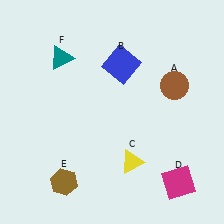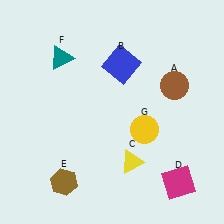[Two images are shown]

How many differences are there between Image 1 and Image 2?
There is 1 difference between the two images.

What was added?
A yellow circle (G) was added in Image 2.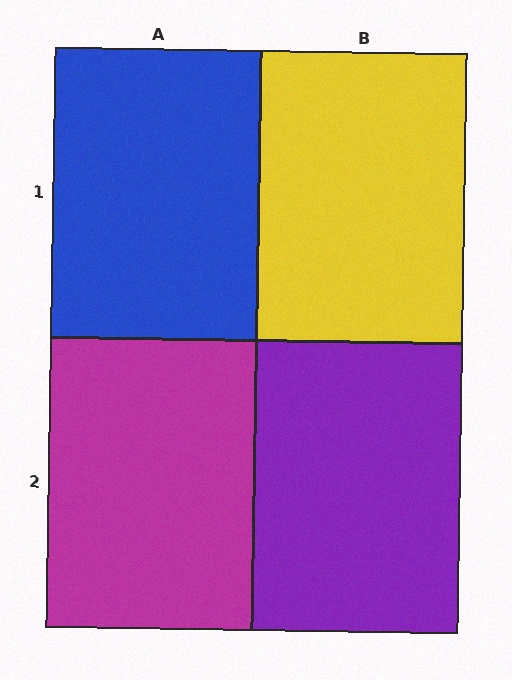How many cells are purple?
1 cell is purple.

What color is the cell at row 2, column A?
Magenta.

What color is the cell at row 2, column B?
Purple.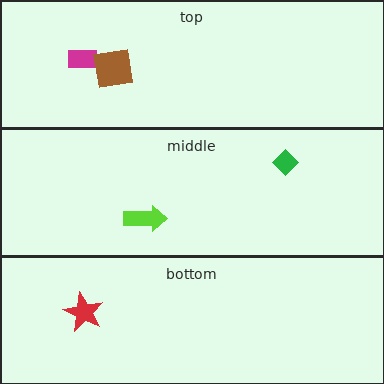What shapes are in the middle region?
The green diamond, the lime arrow.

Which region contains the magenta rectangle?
The top region.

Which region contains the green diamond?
The middle region.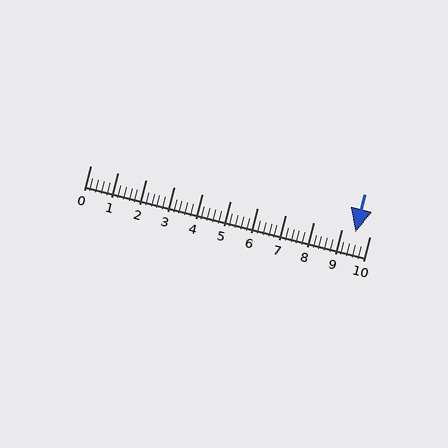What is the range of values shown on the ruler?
The ruler shows values from 0 to 10.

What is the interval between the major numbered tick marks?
The major tick marks are spaced 1 units apart.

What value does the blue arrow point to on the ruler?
The blue arrow points to approximately 9.5.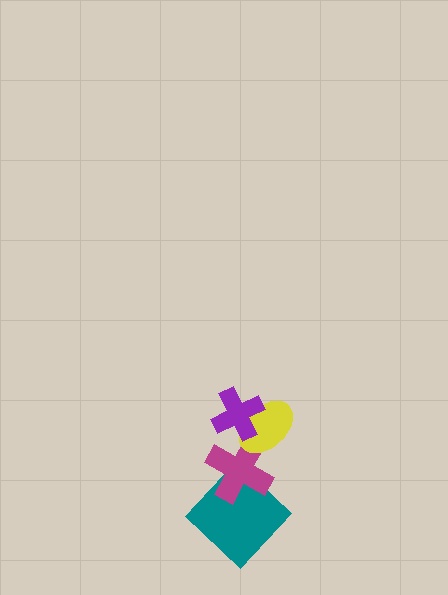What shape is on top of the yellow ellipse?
The purple cross is on top of the yellow ellipse.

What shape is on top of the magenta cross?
The yellow ellipse is on top of the magenta cross.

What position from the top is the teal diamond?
The teal diamond is 4th from the top.